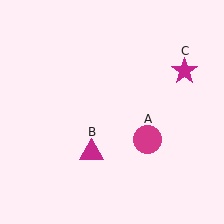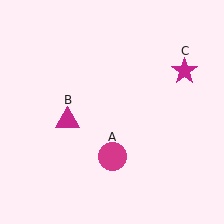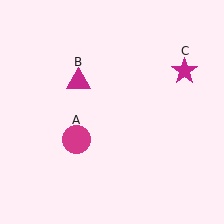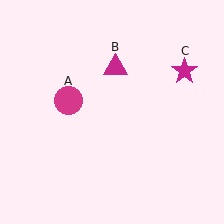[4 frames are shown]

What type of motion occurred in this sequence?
The magenta circle (object A), magenta triangle (object B) rotated clockwise around the center of the scene.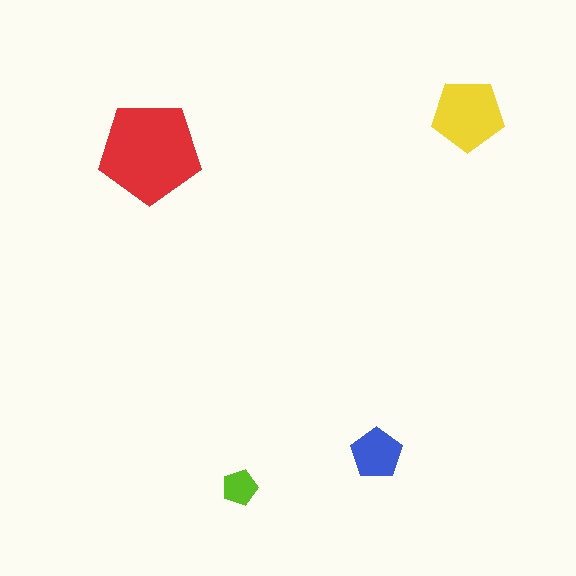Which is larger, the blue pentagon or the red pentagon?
The red one.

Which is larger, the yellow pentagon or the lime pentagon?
The yellow one.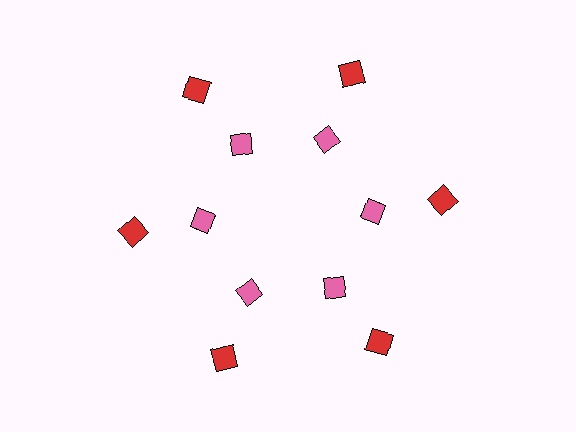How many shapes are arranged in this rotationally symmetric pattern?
There are 12 shapes, arranged in 6 groups of 2.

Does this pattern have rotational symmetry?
Yes, this pattern has 6-fold rotational symmetry. It looks the same after rotating 60 degrees around the center.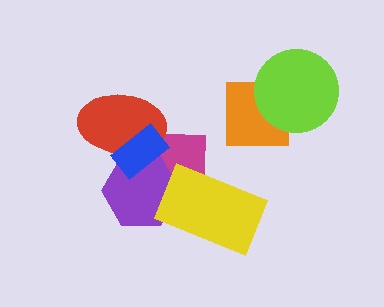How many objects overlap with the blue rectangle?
3 objects overlap with the blue rectangle.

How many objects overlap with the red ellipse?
3 objects overlap with the red ellipse.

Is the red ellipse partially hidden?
Yes, it is partially covered by another shape.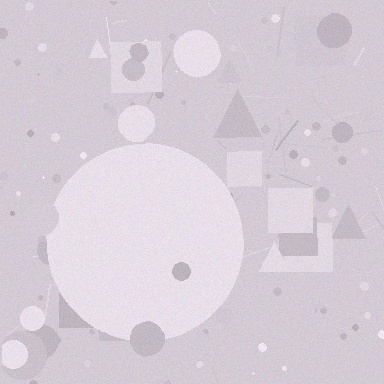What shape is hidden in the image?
A circle is hidden in the image.